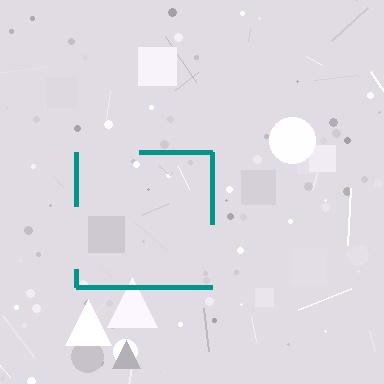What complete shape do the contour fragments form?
The contour fragments form a square.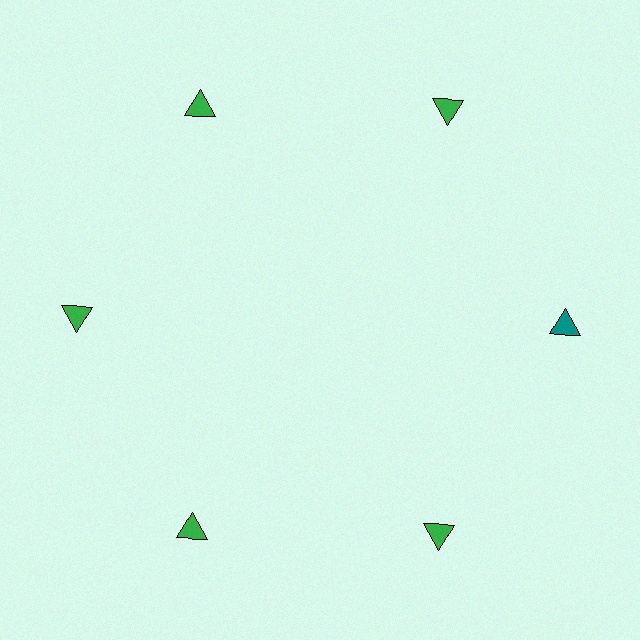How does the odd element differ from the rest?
It has a different color: teal instead of green.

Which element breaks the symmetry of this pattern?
The teal triangle at roughly the 3 o'clock position breaks the symmetry. All other shapes are green triangles.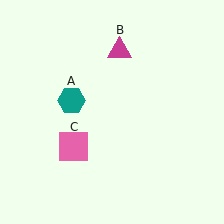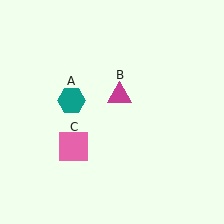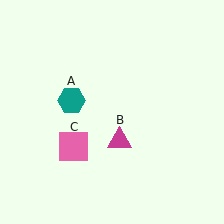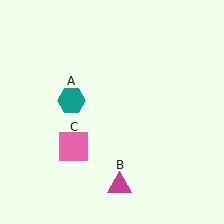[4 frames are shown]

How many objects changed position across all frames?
1 object changed position: magenta triangle (object B).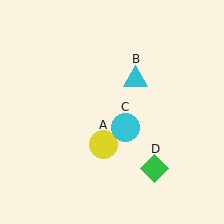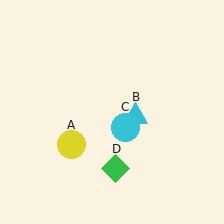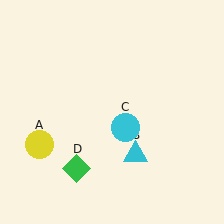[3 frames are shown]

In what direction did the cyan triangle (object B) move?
The cyan triangle (object B) moved down.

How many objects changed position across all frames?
3 objects changed position: yellow circle (object A), cyan triangle (object B), green diamond (object D).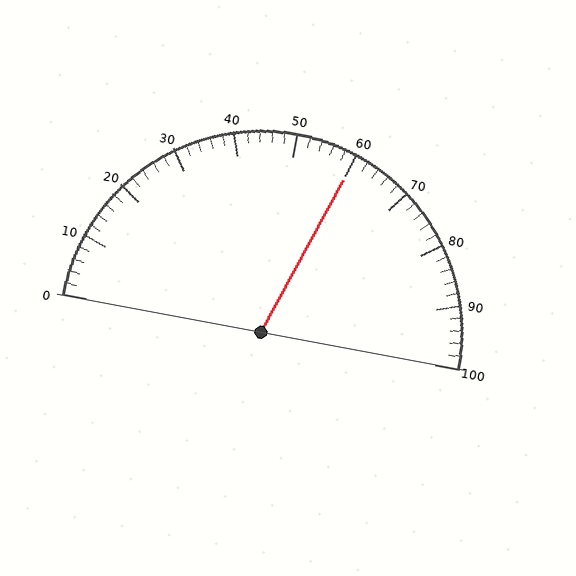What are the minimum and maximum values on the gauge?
The gauge ranges from 0 to 100.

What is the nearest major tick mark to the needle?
The nearest major tick mark is 60.